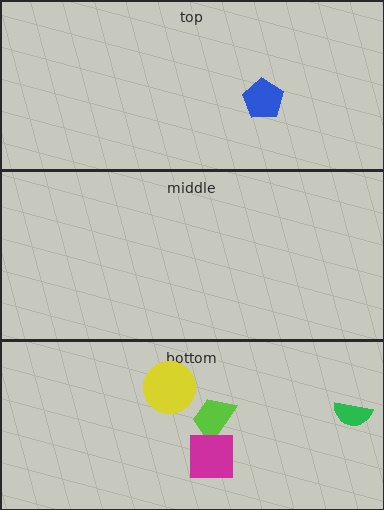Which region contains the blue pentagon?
The top region.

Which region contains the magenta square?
The bottom region.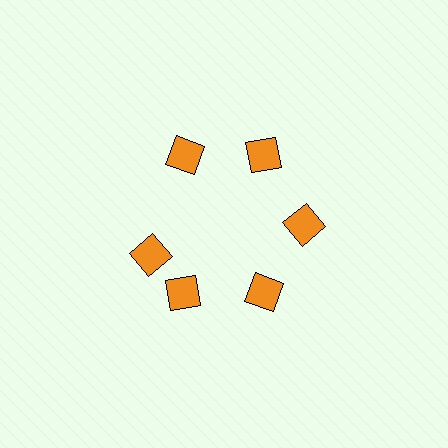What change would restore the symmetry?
The symmetry would be restored by rotating it back into even spacing with its neighbors so that all 6 squares sit at equal angles and equal distance from the center.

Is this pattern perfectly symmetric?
No. The 6 orange squares are arranged in a ring, but one element near the 9 o'clock position is rotated out of alignment along the ring, breaking the 6-fold rotational symmetry.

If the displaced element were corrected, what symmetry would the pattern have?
It would have 6-fold rotational symmetry — the pattern would map onto itself every 60 degrees.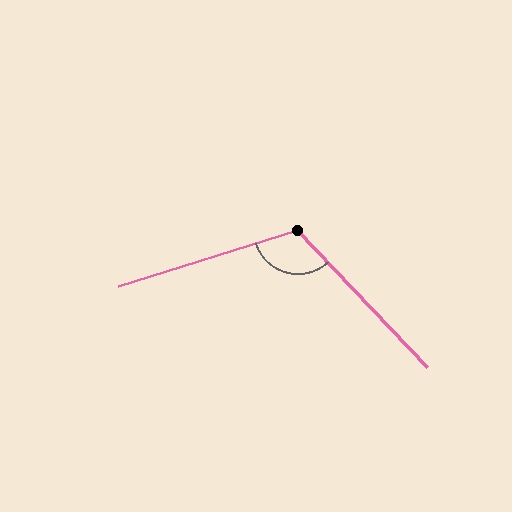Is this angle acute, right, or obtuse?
It is obtuse.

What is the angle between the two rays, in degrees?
Approximately 116 degrees.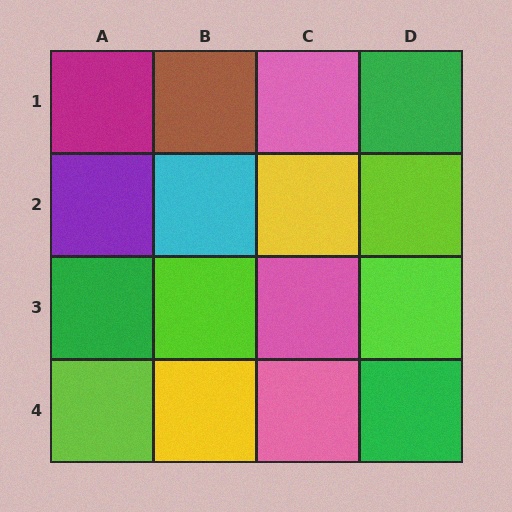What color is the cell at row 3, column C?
Pink.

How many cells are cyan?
1 cell is cyan.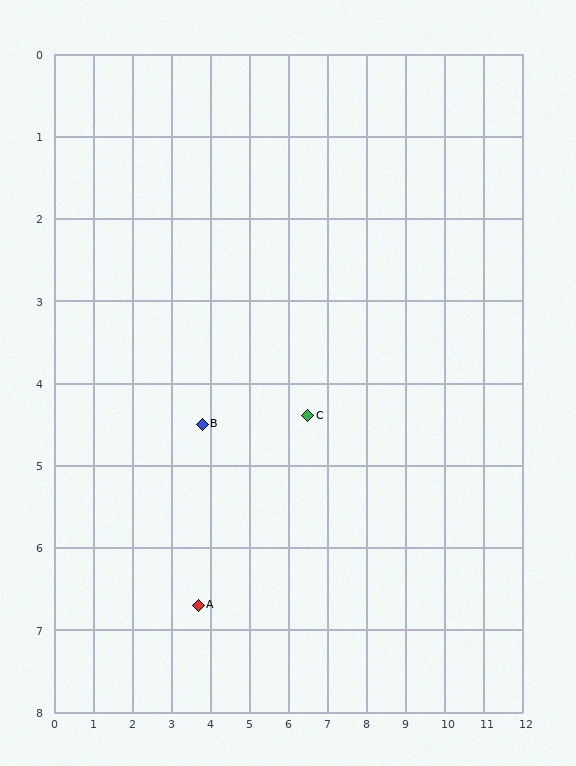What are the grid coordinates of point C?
Point C is at approximately (6.5, 4.4).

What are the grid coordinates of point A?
Point A is at approximately (3.7, 6.7).